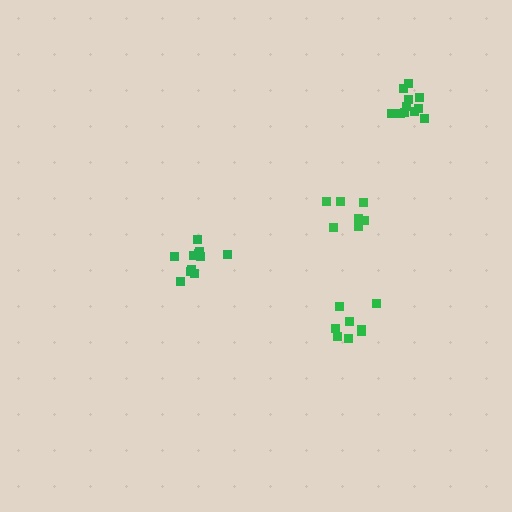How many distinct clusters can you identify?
There are 4 distinct clusters.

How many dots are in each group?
Group 1: 8 dots, Group 2: 8 dots, Group 3: 11 dots, Group 4: 11 dots (38 total).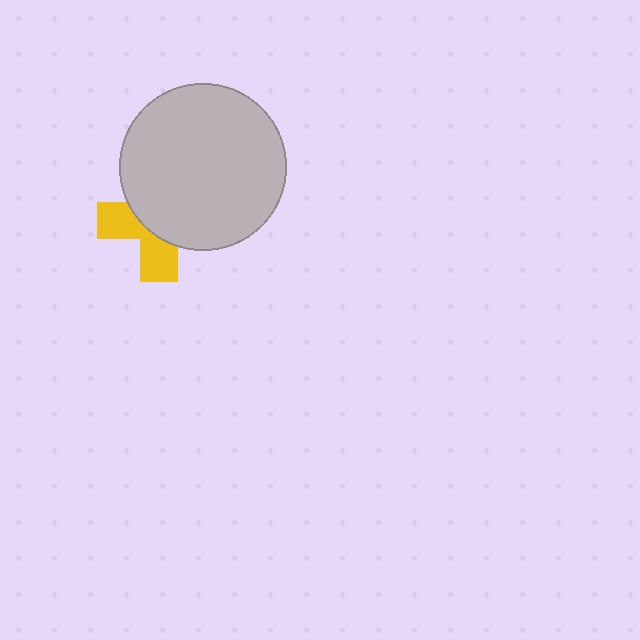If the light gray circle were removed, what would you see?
You would see the complete yellow cross.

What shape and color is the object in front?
The object in front is a light gray circle.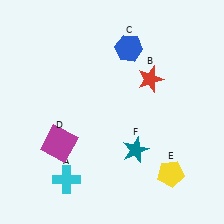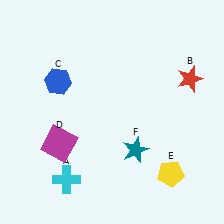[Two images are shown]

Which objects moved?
The objects that moved are: the red star (B), the blue hexagon (C).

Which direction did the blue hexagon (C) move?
The blue hexagon (C) moved left.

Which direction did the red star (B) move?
The red star (B) moved right.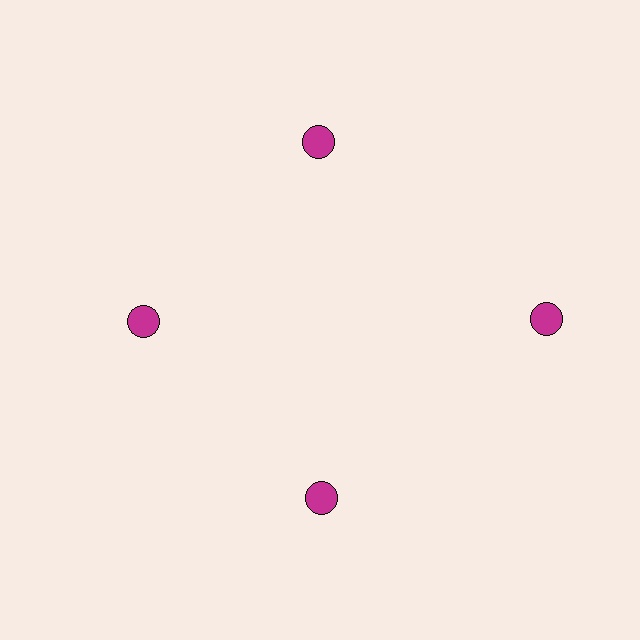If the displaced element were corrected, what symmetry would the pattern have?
It would have 4-fold rotational symmetry — the pattern would map onto itself every 90 degrees.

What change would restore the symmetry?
The symmetry would be restored by moving it inward, back onto the ring so that all 4 circles sit at equal angles and equal distance from the center.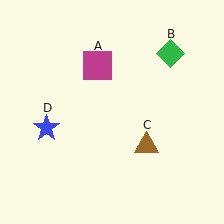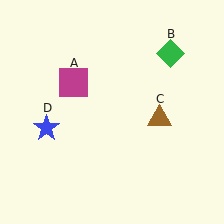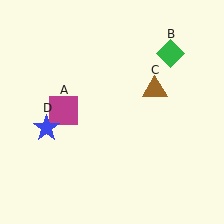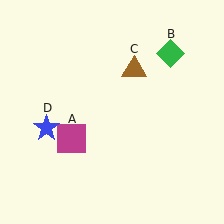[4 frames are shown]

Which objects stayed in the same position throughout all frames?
Green diamond (object B) and blue star (object D) remained stationary.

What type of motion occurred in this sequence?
The magenta square (object A), brown triangle (object C) rotated counterclockwise around the center of the scene.